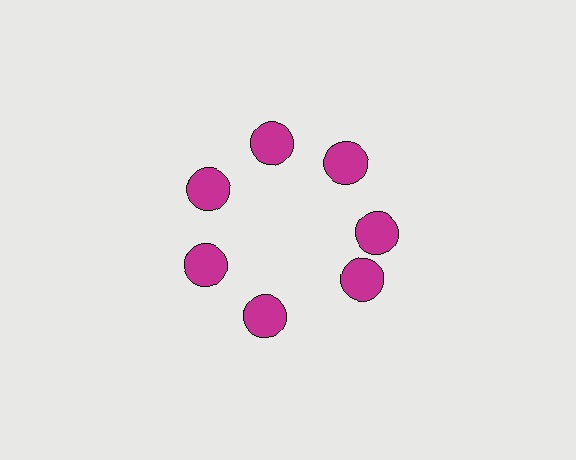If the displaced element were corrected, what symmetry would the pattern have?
It would have 7-fold rotational symmetry — the pattern would map onto itself every 51 degrees.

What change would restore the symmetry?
The symmetry would be restored by rotating it back into even spacing with its neighbors so that all 7 circles sit at equal angles and equal distance from the center.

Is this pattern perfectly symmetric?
No. The 7 magenta circles are arranged in a ring, but one element near the 5 o'clock position is rotated out of alignment along the ring, breaking the 7-fold rotational symmetry.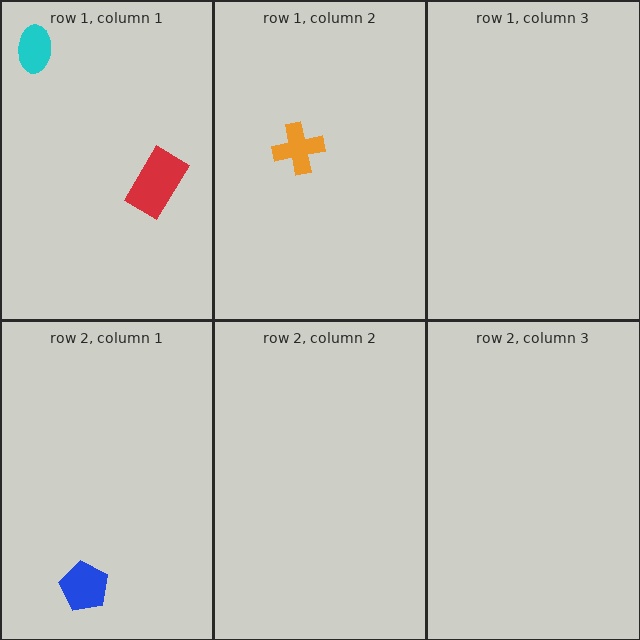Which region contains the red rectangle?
The row 1, column 1 region.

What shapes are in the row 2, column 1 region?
The blue pentagon.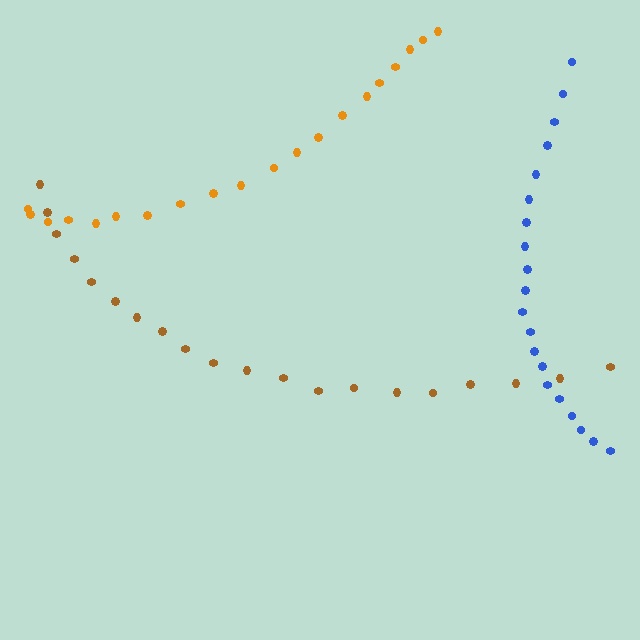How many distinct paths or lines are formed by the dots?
There are 3 distinct paths.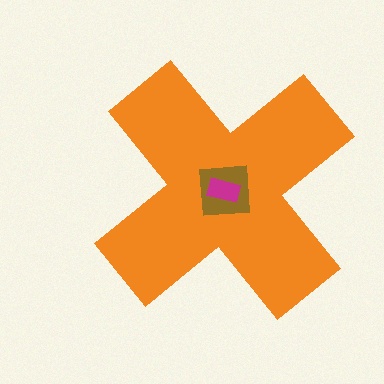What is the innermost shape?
The magenta rectangle.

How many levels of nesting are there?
3.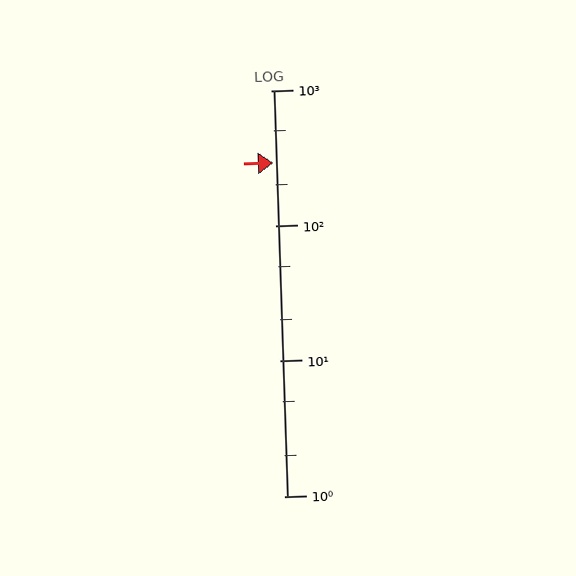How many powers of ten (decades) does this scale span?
The scale spans 3 decades, from 1 to 1000.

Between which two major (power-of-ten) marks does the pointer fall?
The pointer is between 100 and 1000.